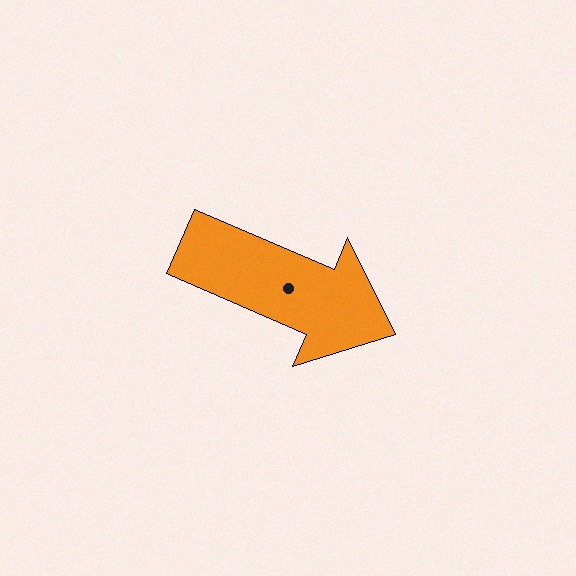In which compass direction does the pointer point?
Southeast.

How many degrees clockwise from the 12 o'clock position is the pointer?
Approximately 113 degrees.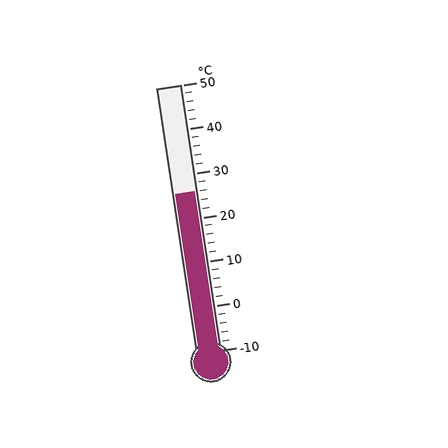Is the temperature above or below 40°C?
The temperature is below 40°C.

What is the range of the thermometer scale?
The thermometer scale ranges from -10°C to 50°C.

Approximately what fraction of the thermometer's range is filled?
The thermometer is filled to approximately 60% of its range.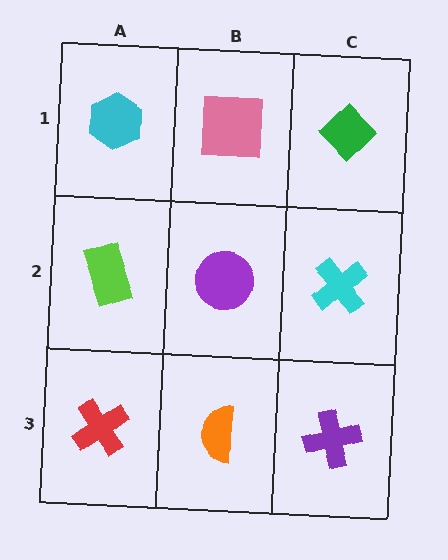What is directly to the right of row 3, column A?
An orange semicircle.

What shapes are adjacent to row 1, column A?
A lime rectangle (row 2, column A), a pink square (row 1, column B).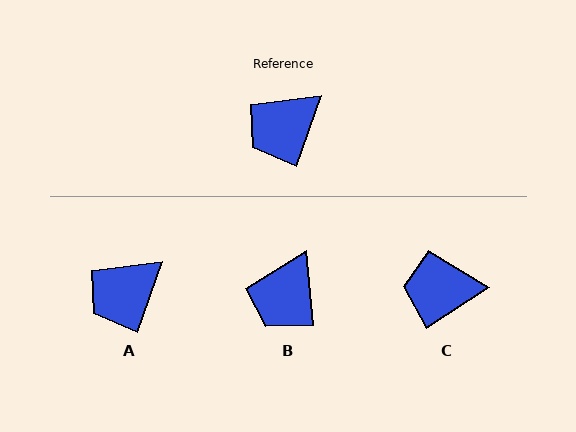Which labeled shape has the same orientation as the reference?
A.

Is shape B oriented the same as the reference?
No, it is off by about 25 degrees.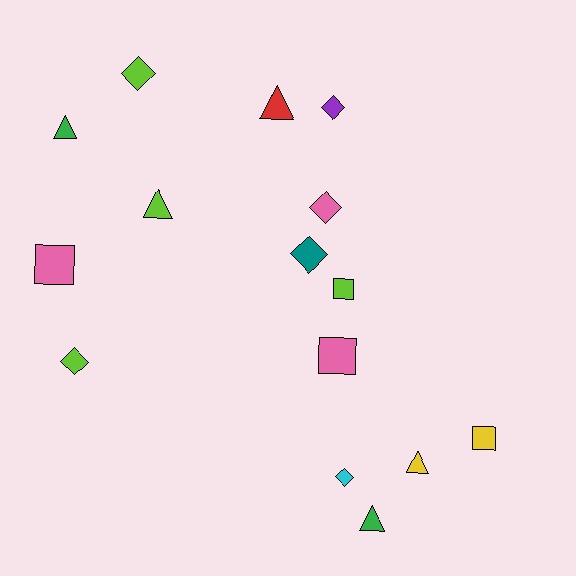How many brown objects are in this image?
There are no brown objects.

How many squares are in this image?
There are 4 squares.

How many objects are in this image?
There are 15 objects.